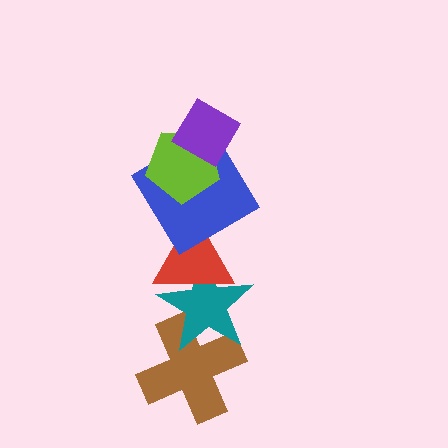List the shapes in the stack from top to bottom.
From top to bottom: the purple diamond, the lime pentagon, the blue diamond, the red triangle, the teal star, the brown cross.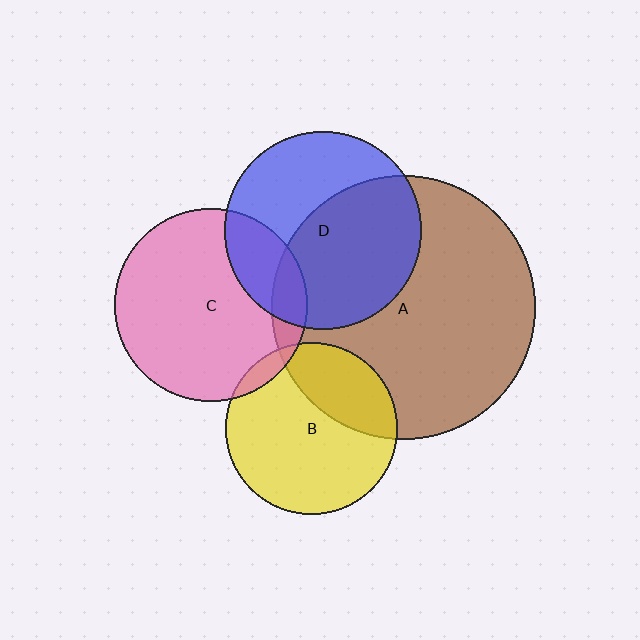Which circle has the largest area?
Circle A (brown).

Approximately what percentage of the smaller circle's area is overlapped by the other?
Approximately 30%.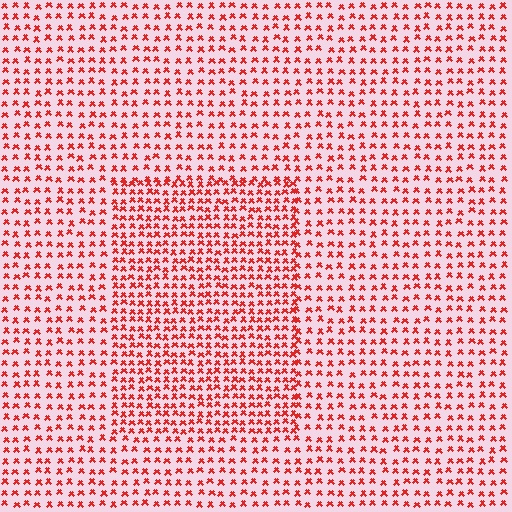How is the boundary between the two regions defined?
The boundary is defined by a change in element density (approximately 1.6x ratio). All elements are the same color, size, and shape.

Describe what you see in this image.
The image contains small red elements arranged at two different densities. A rectangle-shaped region is visible where the elements are more densely packed than the surrounding area.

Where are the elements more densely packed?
The elements are more densely packed inside the rectangle boundary.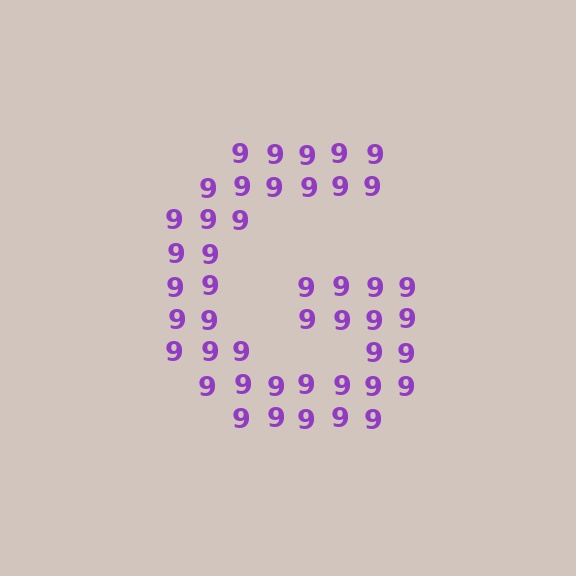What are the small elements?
The small elements are digit 9's.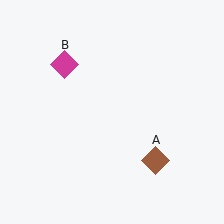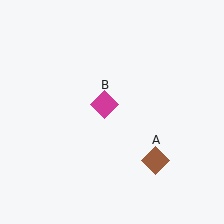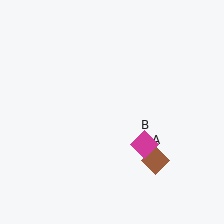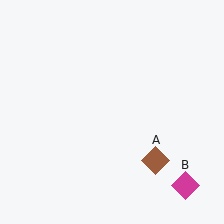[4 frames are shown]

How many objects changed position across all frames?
1 object changed position: magenta diamond (object B).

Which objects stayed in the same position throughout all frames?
Brown diamond (object A) remained stationary.